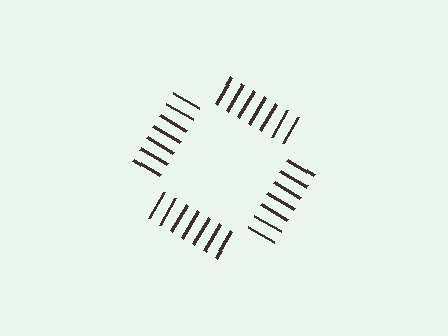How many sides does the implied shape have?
4 sides — the line-ends trace a square.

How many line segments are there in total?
28 — 7 along each of the 4 edges.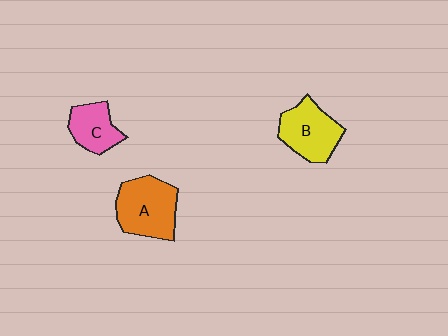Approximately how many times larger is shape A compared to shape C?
Approximately 1.6 times.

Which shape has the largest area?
Shape A (orange).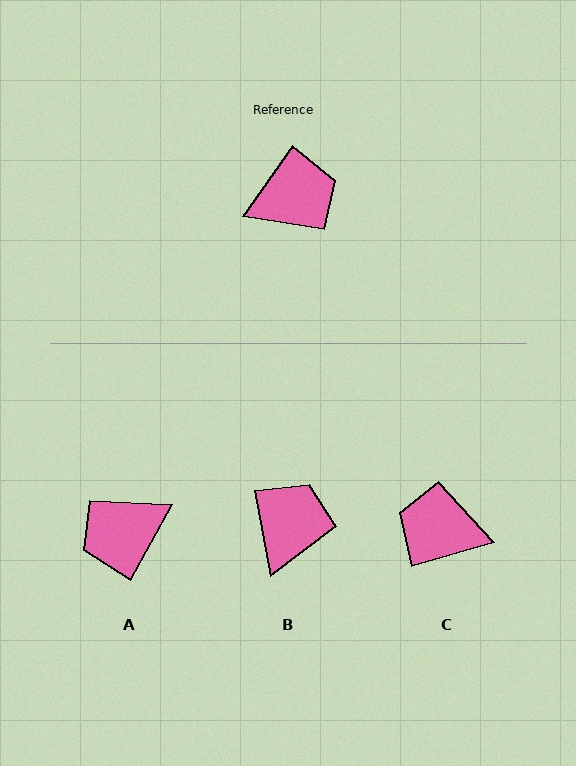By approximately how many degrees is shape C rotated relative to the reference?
Approximately 141 degrees counter-clockwise.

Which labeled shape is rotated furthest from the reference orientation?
A, about 174 degrees away.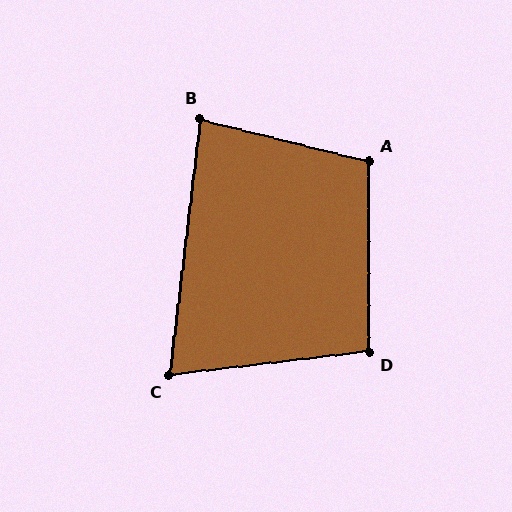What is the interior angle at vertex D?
Approximately 97 degrees (obtuse).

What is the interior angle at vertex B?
Approximately 83 degrees (acute).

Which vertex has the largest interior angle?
A, at approximately 104 degrees.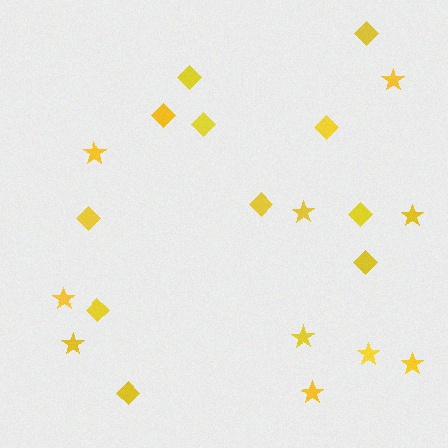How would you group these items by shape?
There are 2 groups: one group of diamonds (11) and one group of stars (10).